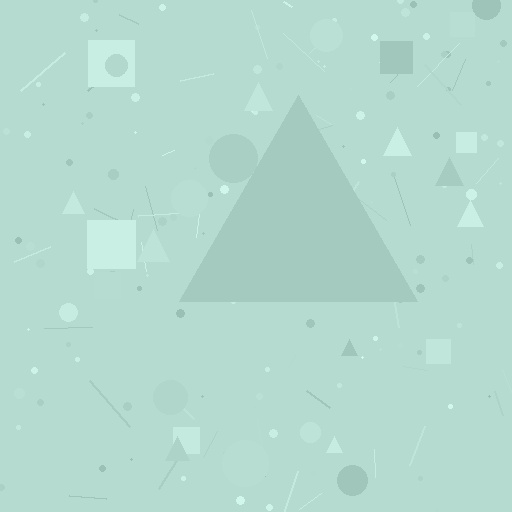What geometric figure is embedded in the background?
A triangle is embedded in the background.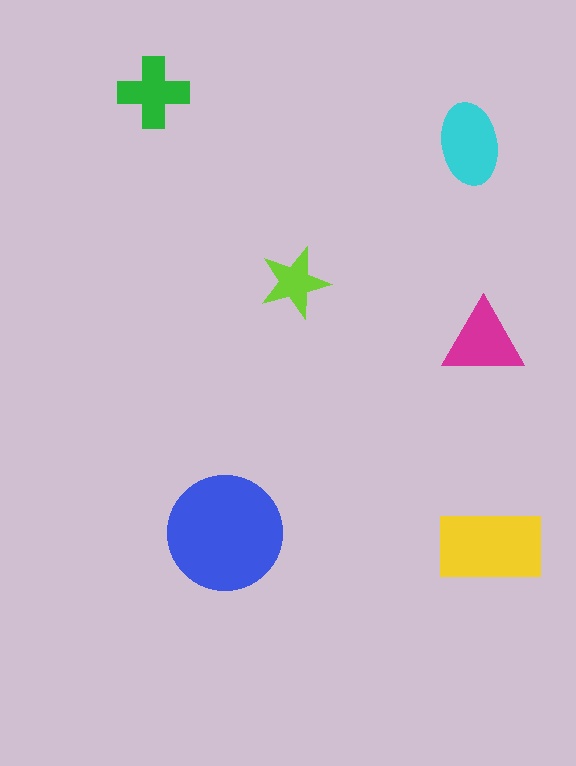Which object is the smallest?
The lime star.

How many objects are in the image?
There are 6 objects in the image.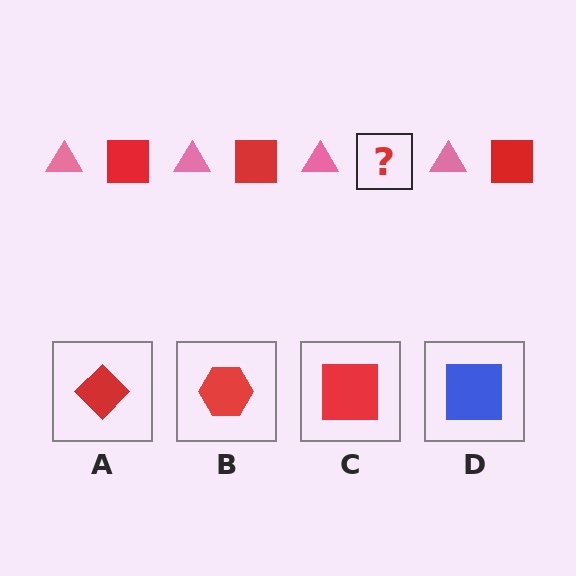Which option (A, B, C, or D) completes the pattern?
C.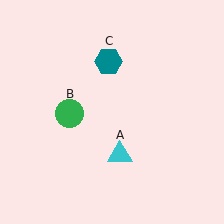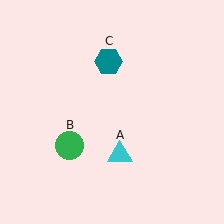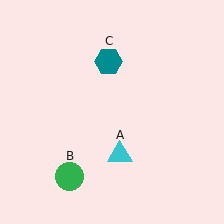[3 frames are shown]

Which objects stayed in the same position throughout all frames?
Cyan triangle (object A) and teal hexagon (object C) remained stationary.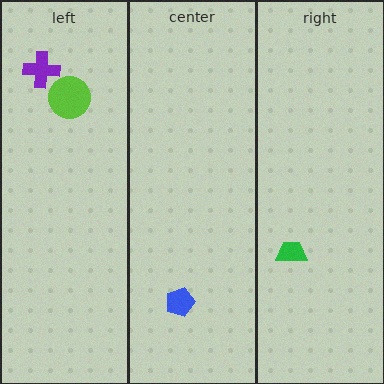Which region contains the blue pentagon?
The center region.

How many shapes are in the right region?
1.